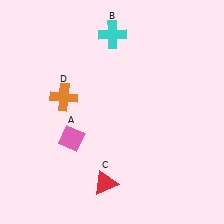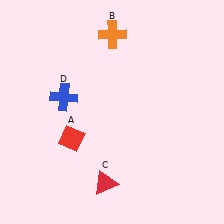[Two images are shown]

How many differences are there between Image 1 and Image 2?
There are 3 differences between the two images.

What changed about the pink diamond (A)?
In Image 1, A is pink. In Image 2, it changed to red.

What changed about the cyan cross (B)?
In Image 1, B is cyan. In Image 2, it changed to orange.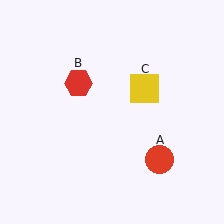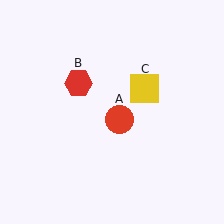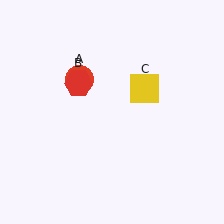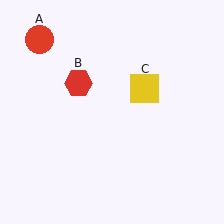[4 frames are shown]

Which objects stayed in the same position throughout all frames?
Red hexagon (object B) and yellow square (object C) remained stationary.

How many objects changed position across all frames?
1 object changed position: red circle (object A).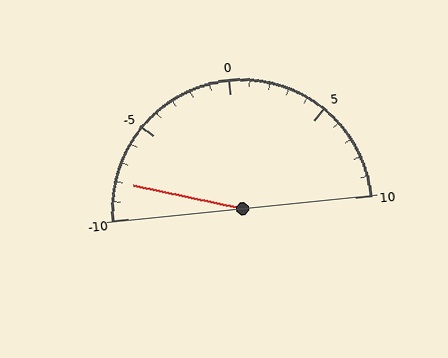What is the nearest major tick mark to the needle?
The nearest major tick mark is -10.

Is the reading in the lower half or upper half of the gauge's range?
The reading is in the lower half of the range (-10 to 10).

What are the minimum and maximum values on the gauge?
The gauge ranges from -10 to 10.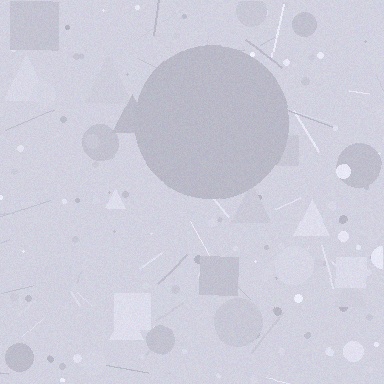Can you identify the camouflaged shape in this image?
The camouflaged shape is a circle.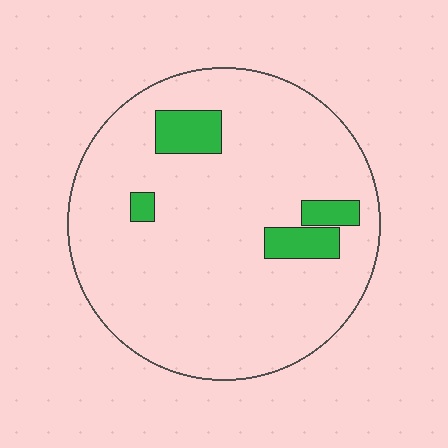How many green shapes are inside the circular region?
4.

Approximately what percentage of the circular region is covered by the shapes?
Approximately 10%.